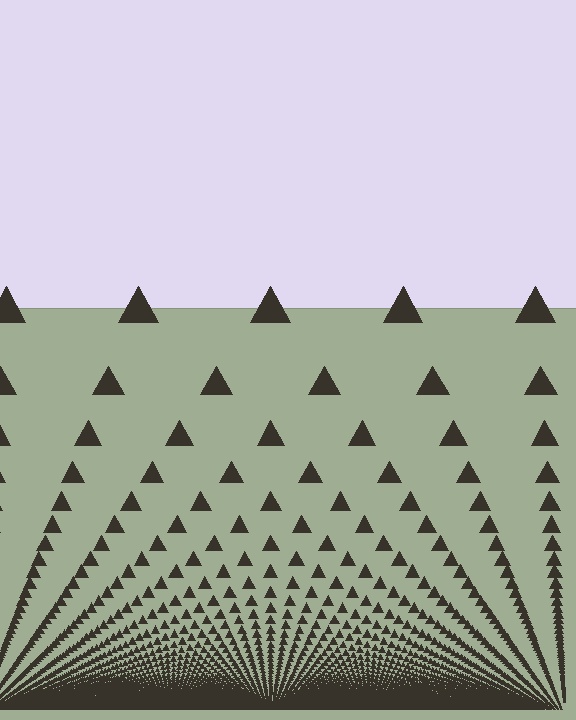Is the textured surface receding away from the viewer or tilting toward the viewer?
The surface appears to tilt toward the viewer. Texture elements get larger and sparser toward the top.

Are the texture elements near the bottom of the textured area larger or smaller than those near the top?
Smaller. The gradient is inverted — elements near the bottom are smaller and denser.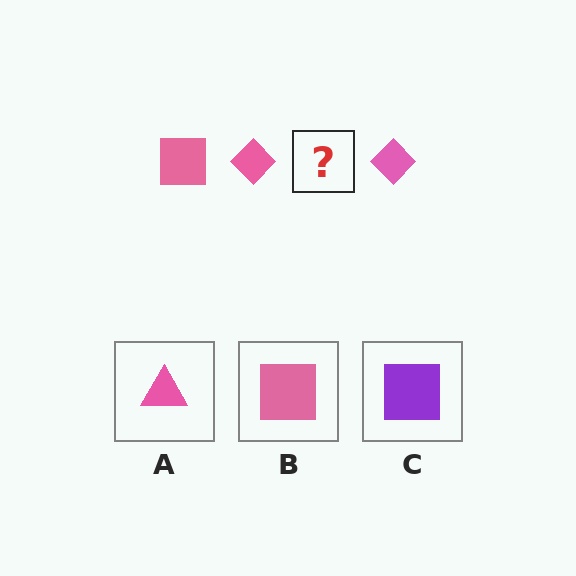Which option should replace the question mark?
Option B.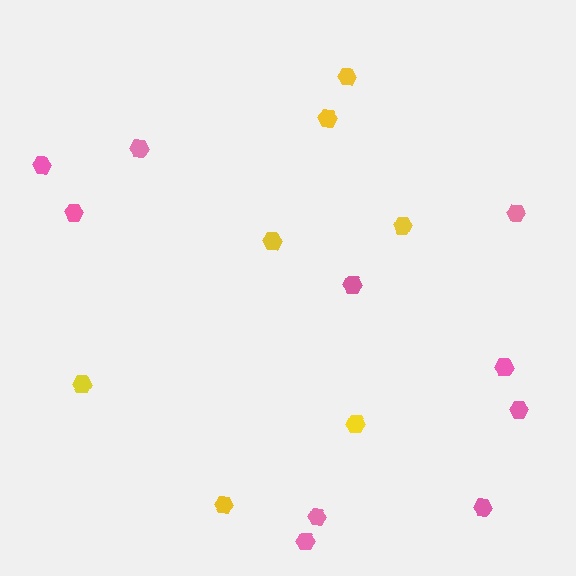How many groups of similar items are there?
There are 2 groups: one group of yellow hexagons (7) and one group of pink hexagons (10).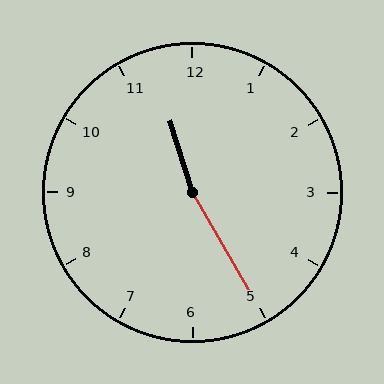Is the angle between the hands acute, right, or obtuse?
It is obtuse.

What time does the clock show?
11:25.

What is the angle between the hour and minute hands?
Approximately 168 degrees.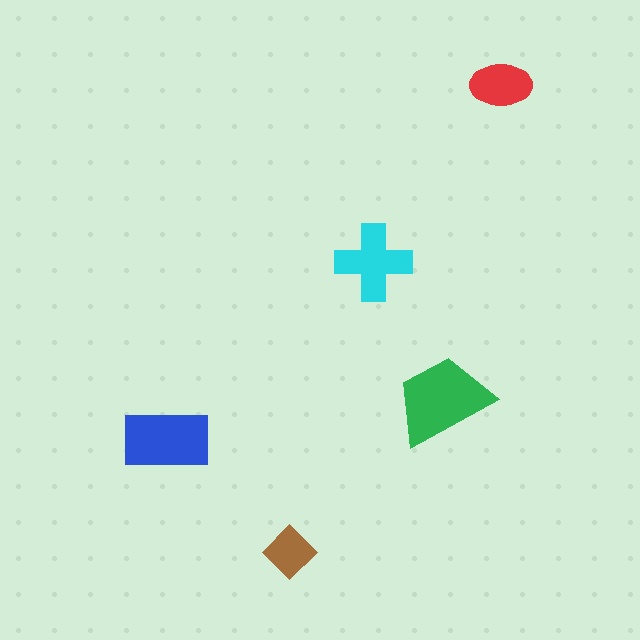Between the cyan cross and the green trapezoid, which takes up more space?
The green trapezoid.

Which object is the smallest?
The brown diamond.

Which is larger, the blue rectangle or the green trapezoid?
The green trapezoid.